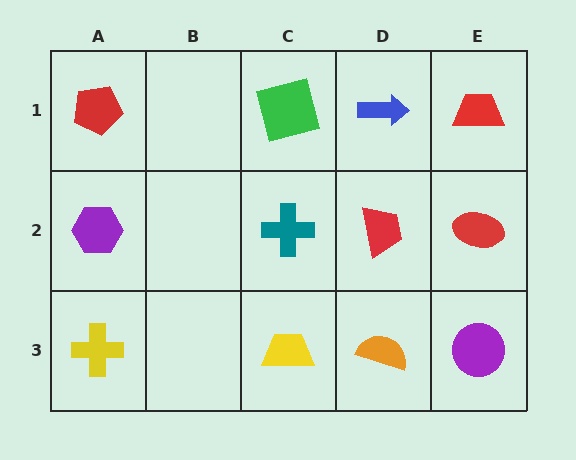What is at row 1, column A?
A red pentagon.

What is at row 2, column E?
A red ellipse.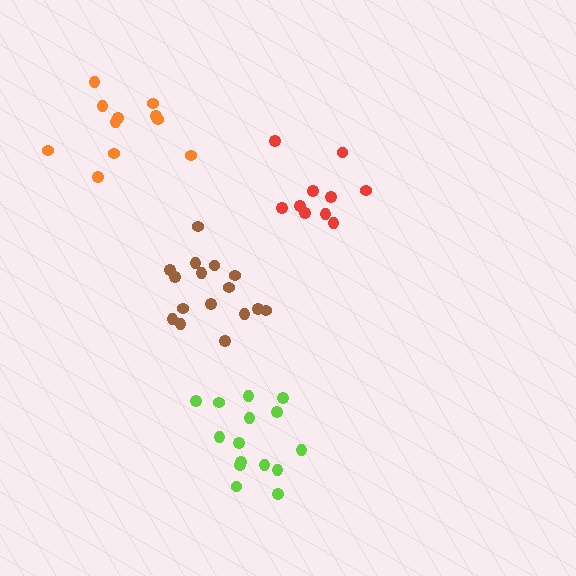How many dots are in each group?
Group 1: 11 dots, Group 2: 15 dots, Group 3: 10 dots, Group 4: 16 dots (52 total).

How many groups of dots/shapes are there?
There are 4 groups.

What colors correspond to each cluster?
The clusters are colored: orange, lime, red, brown.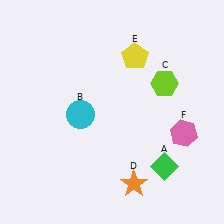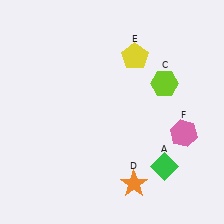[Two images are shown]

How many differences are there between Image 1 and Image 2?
There is 1 difference between the two images.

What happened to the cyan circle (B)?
The cyan circle (B) was removed in Image 2. It was in the bottom-left area of Image 1.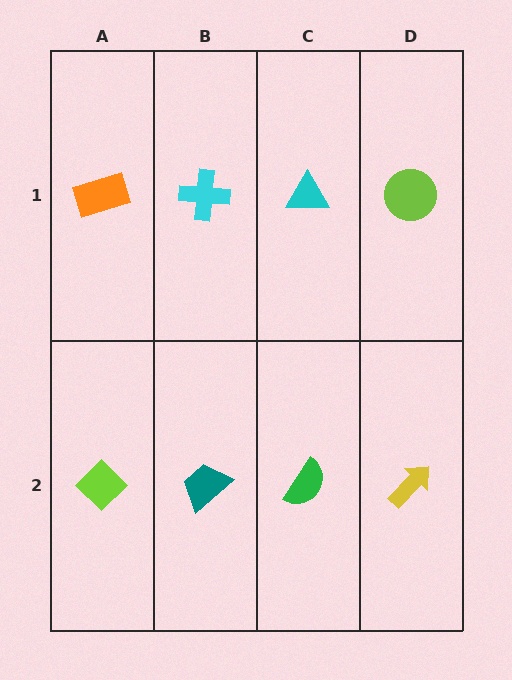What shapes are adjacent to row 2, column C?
A cyan triangle (row 1, column C), a teal trapezoid (row 2, column B), a yellow arrow (row 2, column D).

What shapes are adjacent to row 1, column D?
A yellow arrow (row 2, column D), a cyan triangle (row 1, column C).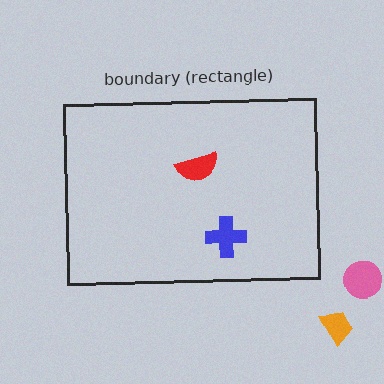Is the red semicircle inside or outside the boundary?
Inside.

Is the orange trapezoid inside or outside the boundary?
Outside.